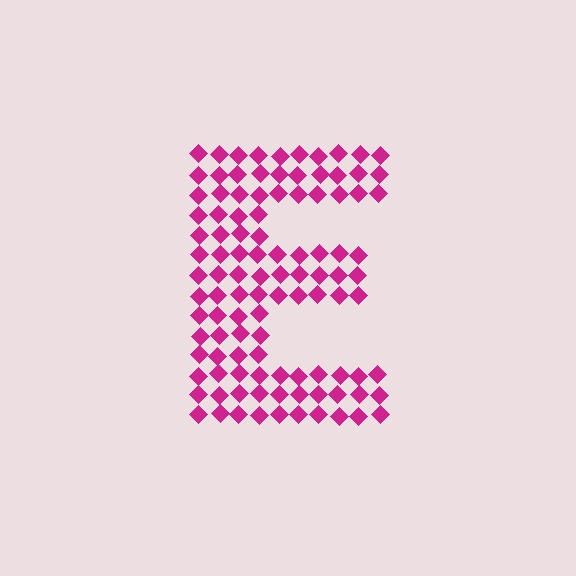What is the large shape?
The large shape is the letter E.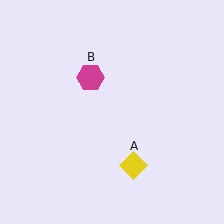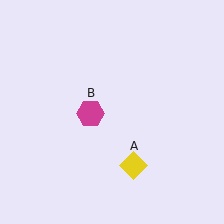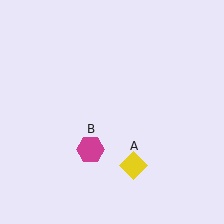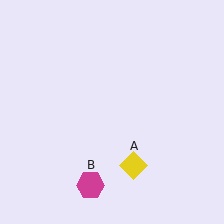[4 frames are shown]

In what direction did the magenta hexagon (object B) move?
The magenta hexagon (object B) moved down.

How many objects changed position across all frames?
1 object changed position: magenta hexagon (object B).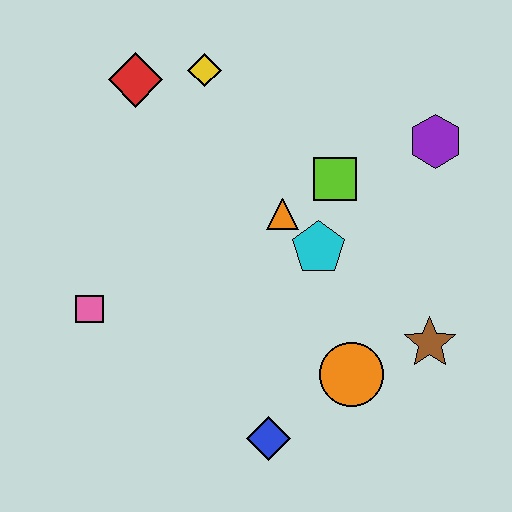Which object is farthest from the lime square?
The pink square is farthest from the lime square.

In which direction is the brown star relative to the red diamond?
The brown star is to the right of the red diamond.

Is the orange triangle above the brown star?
Yes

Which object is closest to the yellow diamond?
The red diamond is closest to the yellow diamond.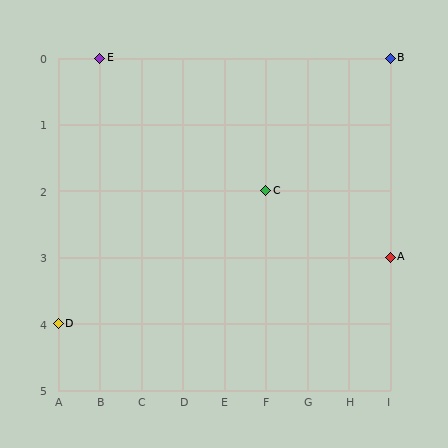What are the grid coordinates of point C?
Point C is at grid coordinates (F, 2).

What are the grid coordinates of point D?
Point D is at grid coordinates (A, 4).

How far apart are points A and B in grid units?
Points A and B are 3 rows apart.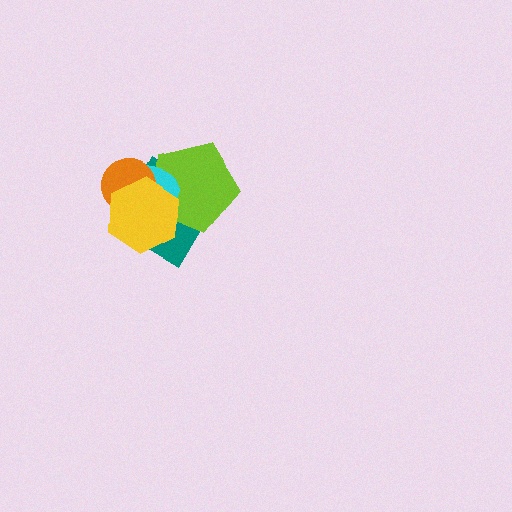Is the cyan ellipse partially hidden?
Yes, it is partially covered by another shape.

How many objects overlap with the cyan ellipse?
4 objects overlap with the cyan ellipse.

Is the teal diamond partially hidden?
Yes, it is partially covered by another shape.